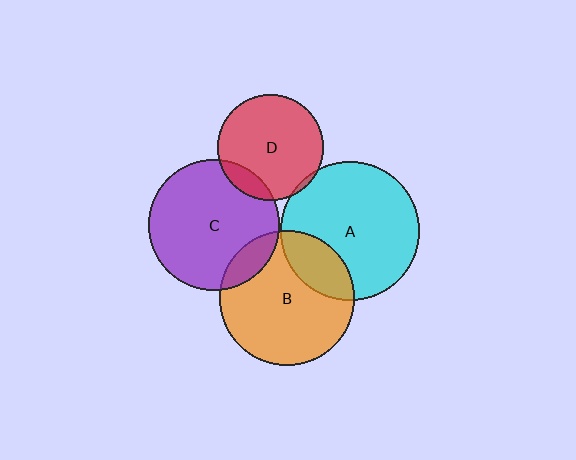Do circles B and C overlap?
Yes.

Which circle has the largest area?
Circle A (cyan).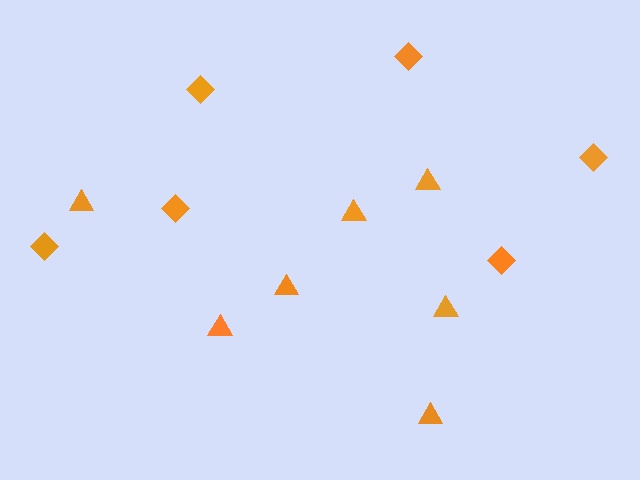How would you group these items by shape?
There are 2 groups: one group of triangles (7) and one group of diamonds (6).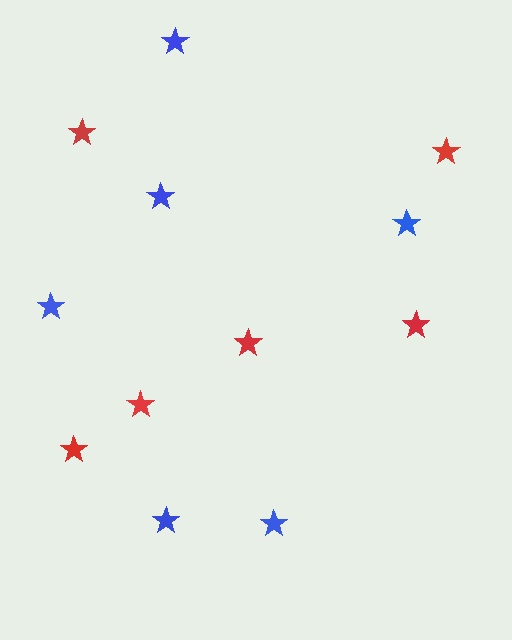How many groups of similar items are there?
There are 2 groups: one group of red stars (6) and one group of blue stars (6).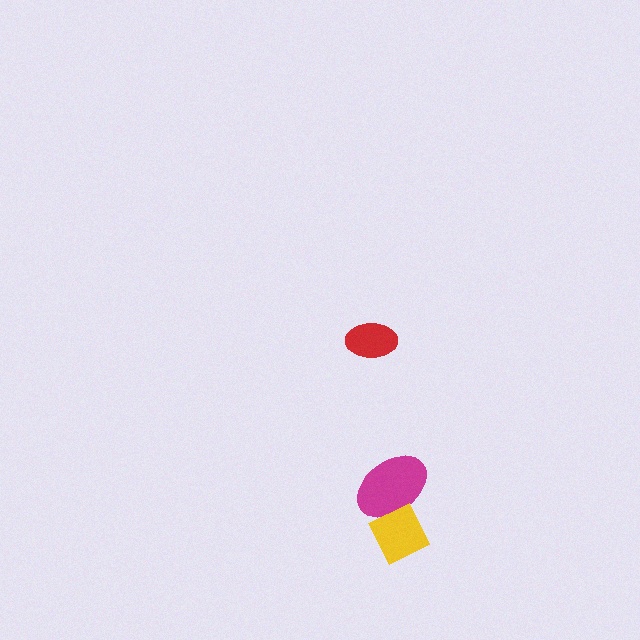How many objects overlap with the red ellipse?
0 objects overlap with the red ellipse.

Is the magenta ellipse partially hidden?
Yes, it is partially covered by another shape.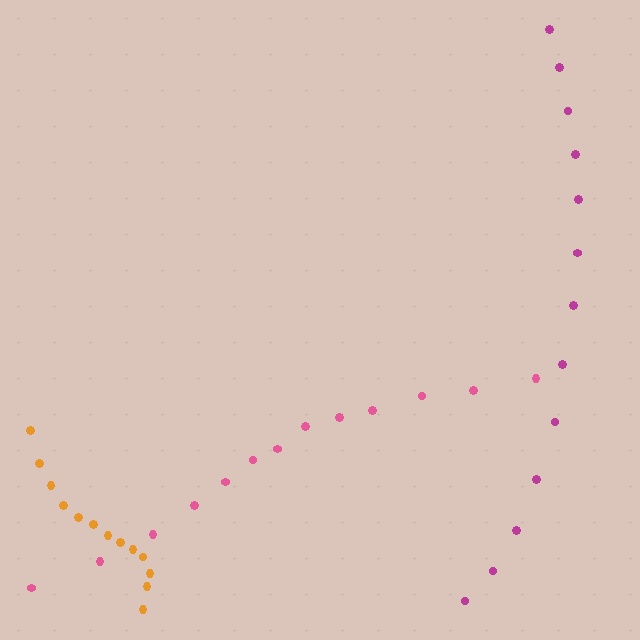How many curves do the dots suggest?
There are 3 distinct paths.